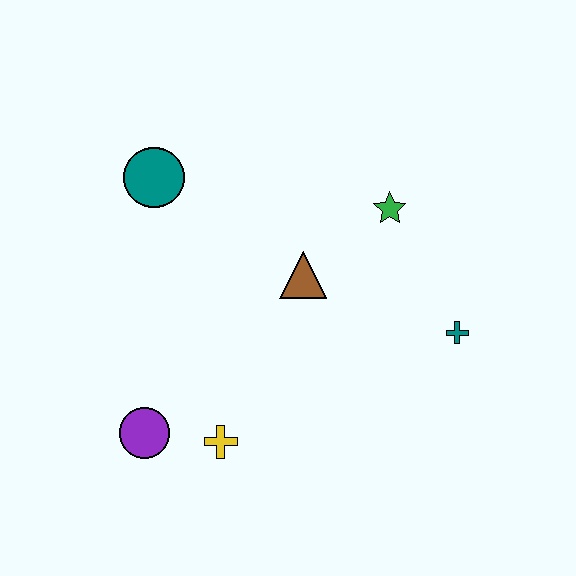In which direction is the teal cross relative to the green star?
The teal cross is below the green star.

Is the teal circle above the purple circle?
Yes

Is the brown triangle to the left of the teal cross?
Yes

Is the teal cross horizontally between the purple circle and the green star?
No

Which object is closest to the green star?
The brown triangle is closest to the green star.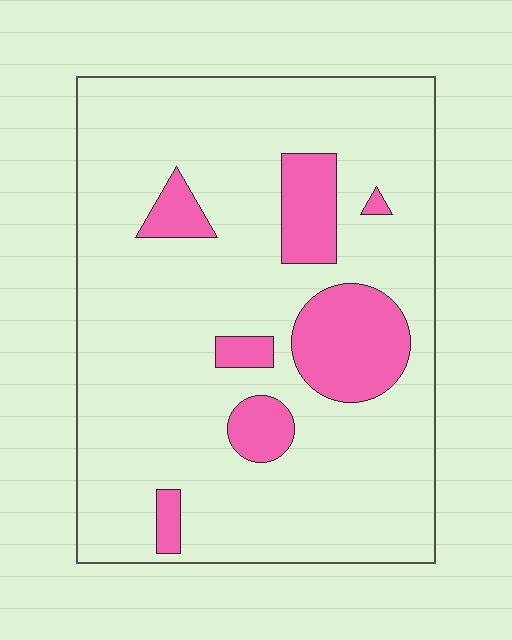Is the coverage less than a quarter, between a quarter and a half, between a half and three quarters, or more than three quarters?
Less than a quarter.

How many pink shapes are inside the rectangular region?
7.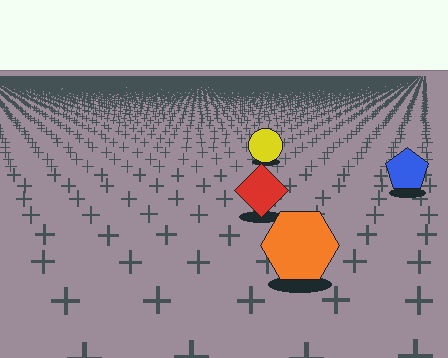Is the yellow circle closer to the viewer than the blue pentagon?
No. The blue pentagon is closer — you can tell from the texture gradient: the ground texture is coarser near it.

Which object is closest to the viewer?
The orange hexagon is closest. The texture marks near it are larger and more spread out.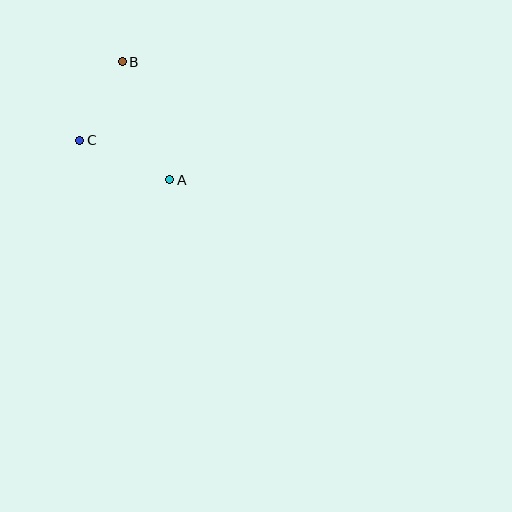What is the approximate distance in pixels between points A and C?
The distance between A and C is approximately 98 pixels.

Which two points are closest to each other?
Points B and C are closest to each other.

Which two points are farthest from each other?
Points A and B are farthest from each other.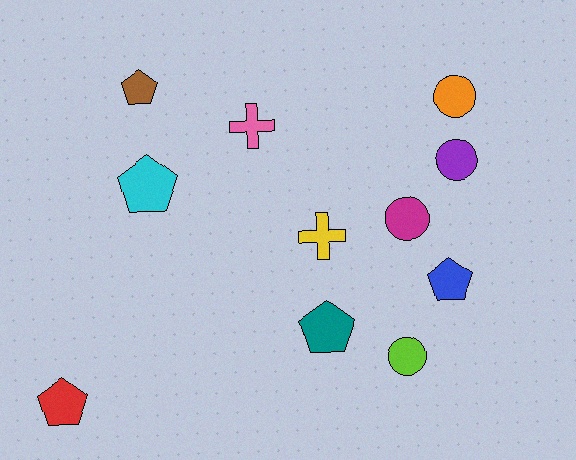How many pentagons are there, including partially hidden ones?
There are 5 pentagons.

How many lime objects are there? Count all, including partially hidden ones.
There is 1 lime object.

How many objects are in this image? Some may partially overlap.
There are 11 objects.